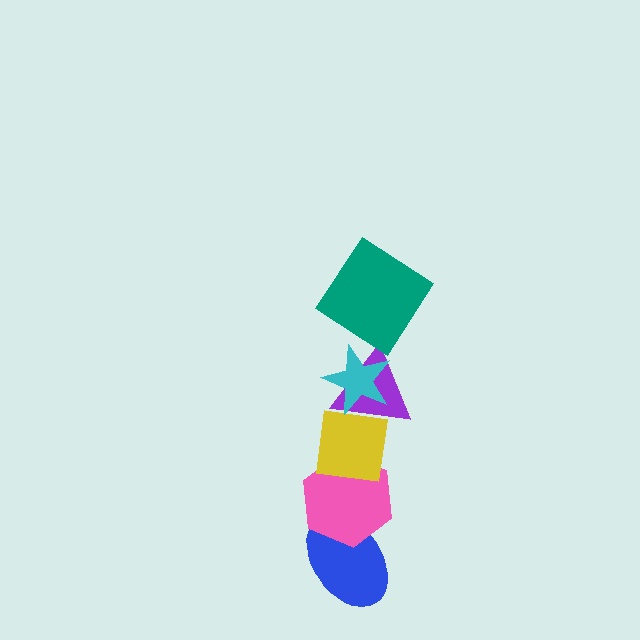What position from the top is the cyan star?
The cyan star is 2nd from the top.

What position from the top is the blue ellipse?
The blue ellipse is 6th from the top.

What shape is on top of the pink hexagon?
The yellow square is on top of the pink hexagon.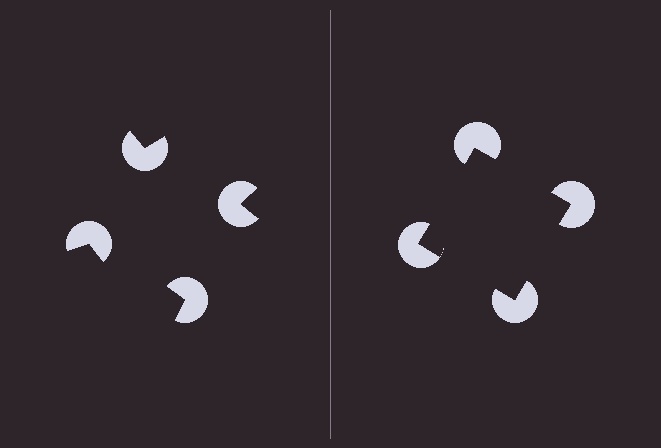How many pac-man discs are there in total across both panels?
8 — 4 on each side.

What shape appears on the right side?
An illusory square.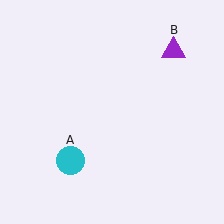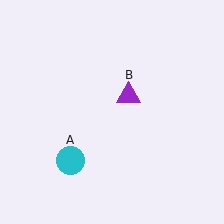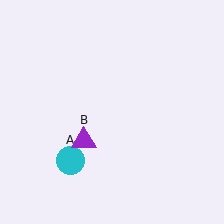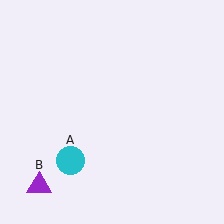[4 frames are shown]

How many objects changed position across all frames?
1 object changed position: purple triangle (object B).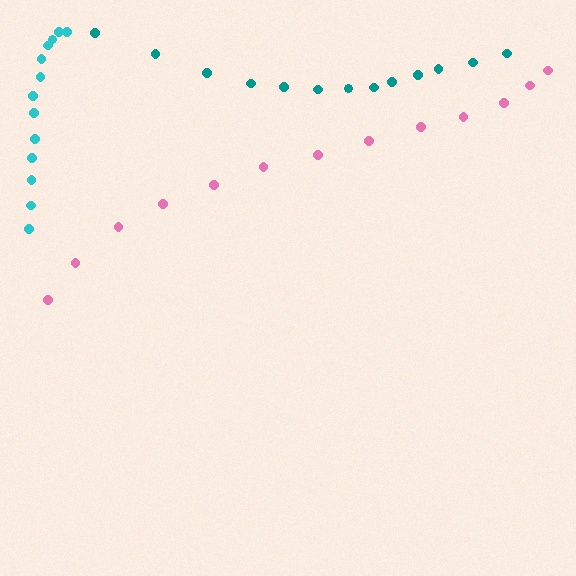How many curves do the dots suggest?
There are 3 distinct paths.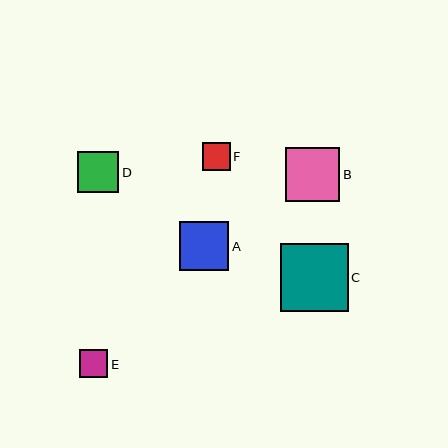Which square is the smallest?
Square F is the smallest with a size of approximately 28 pixels.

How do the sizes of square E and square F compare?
Square E and square F are approximately the same size.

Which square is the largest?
Square C is the largest with a size of approximately 68 pixels.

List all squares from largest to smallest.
From largest to smallest: C, B, A, D, E, F.